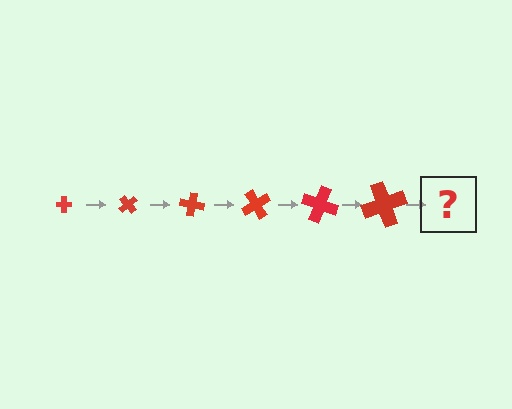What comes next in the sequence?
The next element should be a cross, larger than the previous one and rotated 300 degrees from the start.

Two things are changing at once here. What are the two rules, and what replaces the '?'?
The two rules are that the cross grows larger each step and it rotates 50 degrees each step. The '?' should be a cross, larger than the previous one and rotated 300 degrees from the start.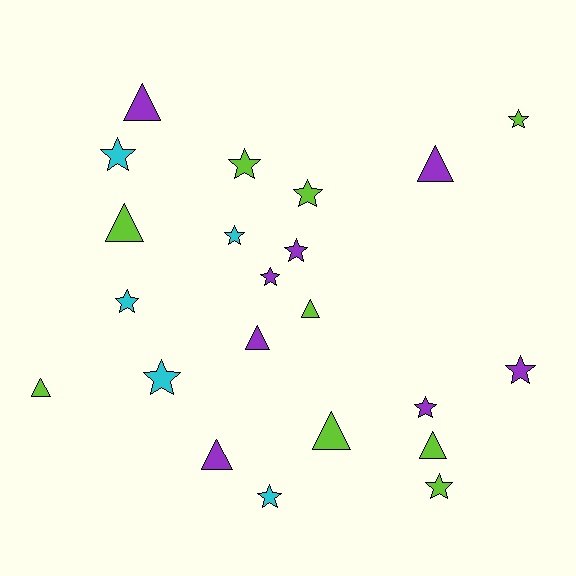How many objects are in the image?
There are 22 objects.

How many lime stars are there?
There are 4 lime stars.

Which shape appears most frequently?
Star, with 13 objects.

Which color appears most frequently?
Lime, with 9 objects.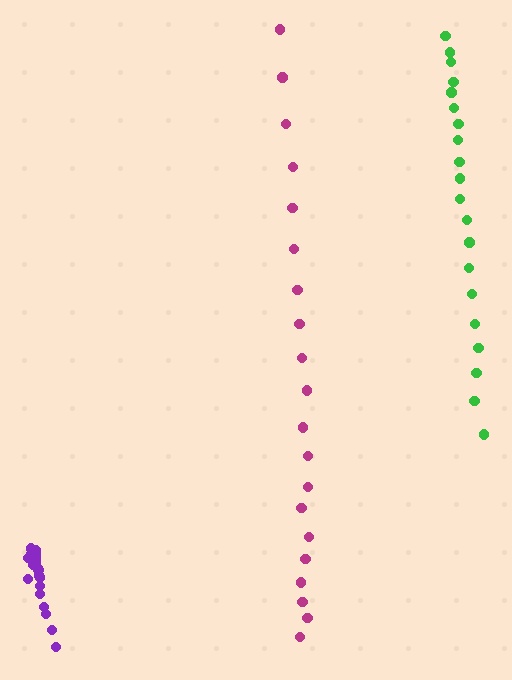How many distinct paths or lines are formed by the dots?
There are 3 distinct paths.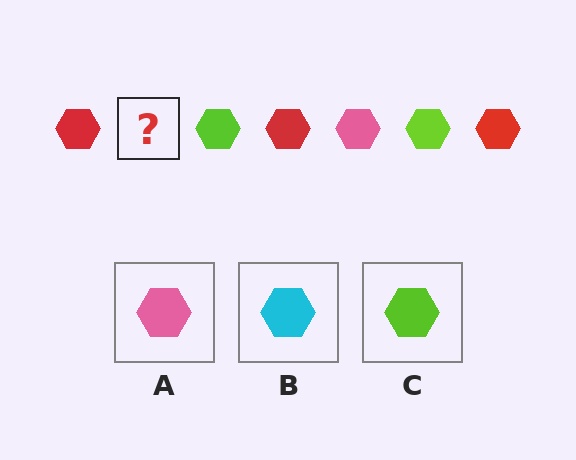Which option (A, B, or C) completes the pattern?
A.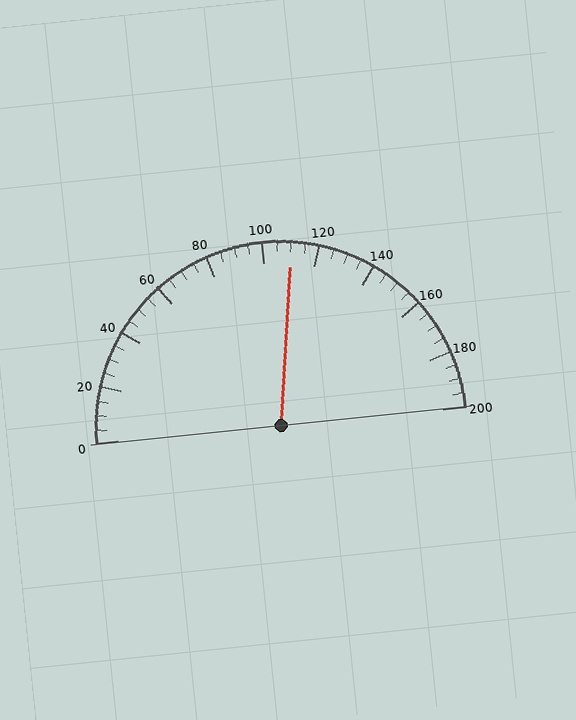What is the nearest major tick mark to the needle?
The nearest major tick mark is 120.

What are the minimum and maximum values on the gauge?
The gauge ranges from 0 to 200.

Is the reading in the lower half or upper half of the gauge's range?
The reading is in the upper half of the range (0 to 200).